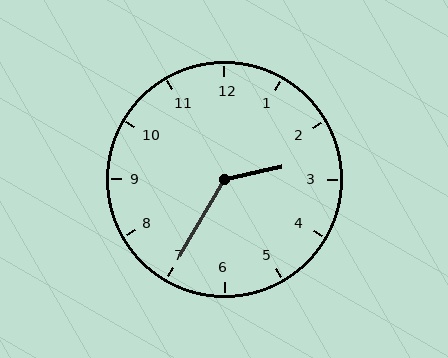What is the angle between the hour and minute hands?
Approximately 132 degrees.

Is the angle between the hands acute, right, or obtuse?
It is obtuse.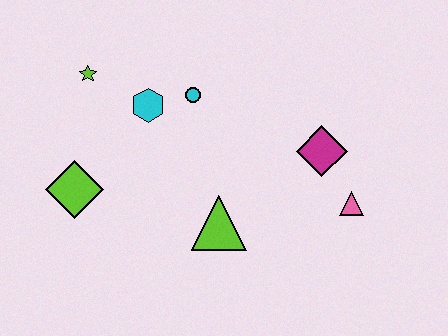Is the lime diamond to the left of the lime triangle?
Yes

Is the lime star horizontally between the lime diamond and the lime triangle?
Yes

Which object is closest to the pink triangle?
The magenta diamond is closest to the pink triangle.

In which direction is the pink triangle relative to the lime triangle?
The pink triangle is to the right of the lime triangle.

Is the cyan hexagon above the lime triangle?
Yes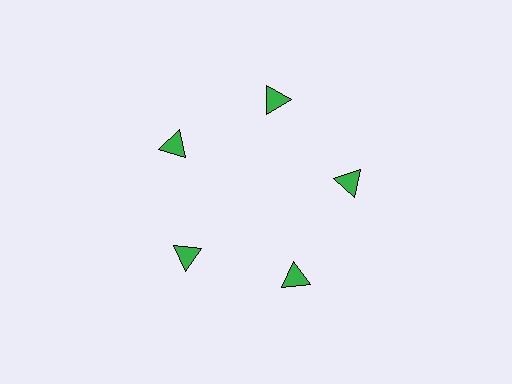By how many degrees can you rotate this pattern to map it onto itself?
The pattern maps onto itself every 72 degrees of rotation.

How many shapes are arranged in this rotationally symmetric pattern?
There are 5 shapes, arranged in 5 groups of 1.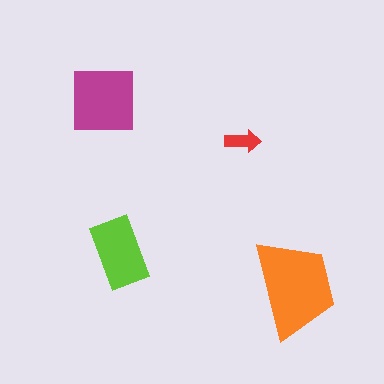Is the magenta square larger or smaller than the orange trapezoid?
Smaller.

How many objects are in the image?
There are 4 objects in the image.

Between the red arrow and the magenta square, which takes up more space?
The magenta square.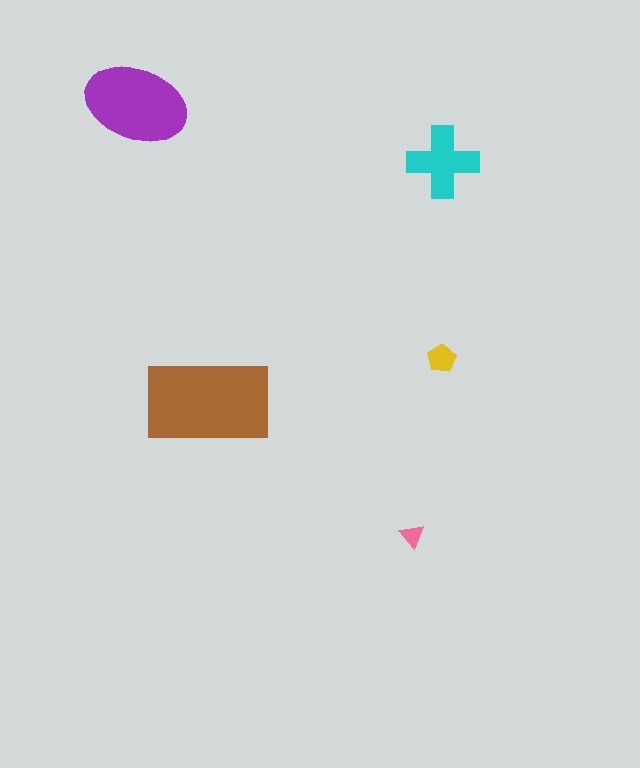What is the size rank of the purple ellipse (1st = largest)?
2nd.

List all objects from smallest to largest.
The pink triangle, the yellow pentagon, the cyan cross, the purple ellipse, the brown rectangle.